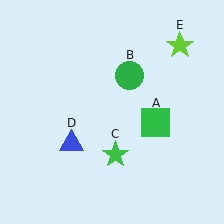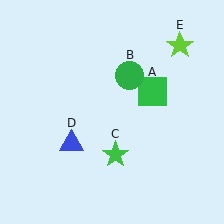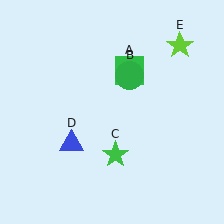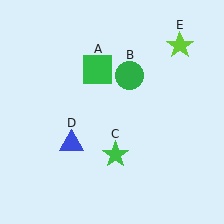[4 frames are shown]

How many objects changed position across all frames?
1 object changed position: green square (object A).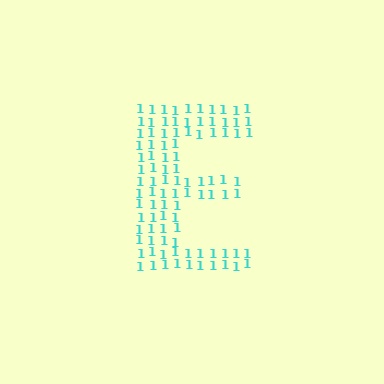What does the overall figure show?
The overall figure shows the letter E.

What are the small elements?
The small elements are digit 1's.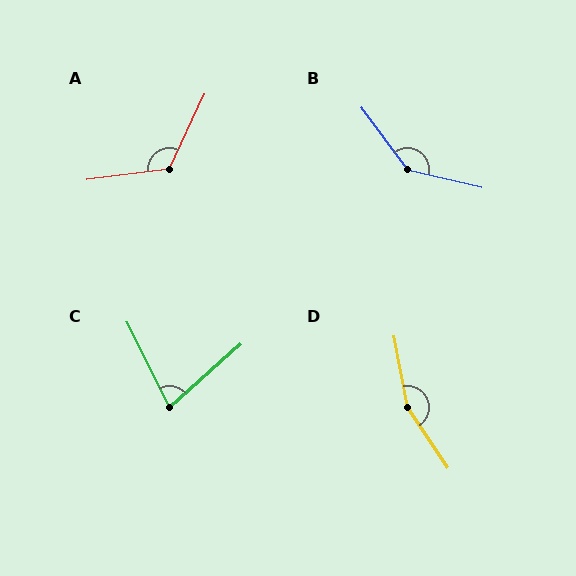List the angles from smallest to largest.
C (75°), A (123°), B (139°), D (157°).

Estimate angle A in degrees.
Approximately 123 degrees.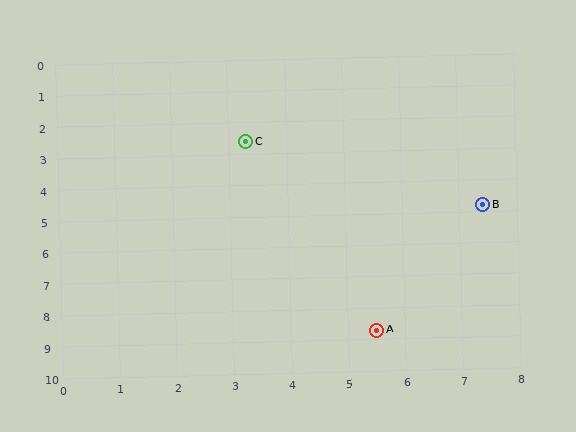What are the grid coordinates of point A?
Point A is at approximately (5.5, 8.7).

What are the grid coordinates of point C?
Point C is at approximately (3.3, 2.6).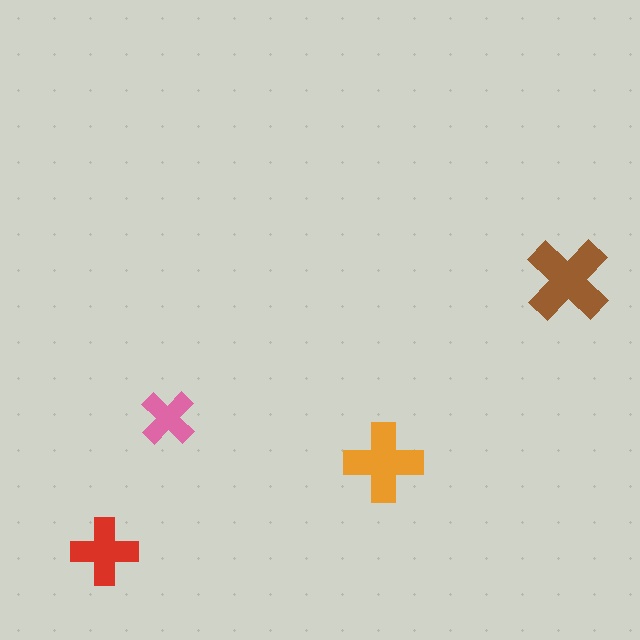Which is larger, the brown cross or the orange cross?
The brown one.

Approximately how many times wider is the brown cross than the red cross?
About 1.5 times wider.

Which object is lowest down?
The red cross is bottommost.